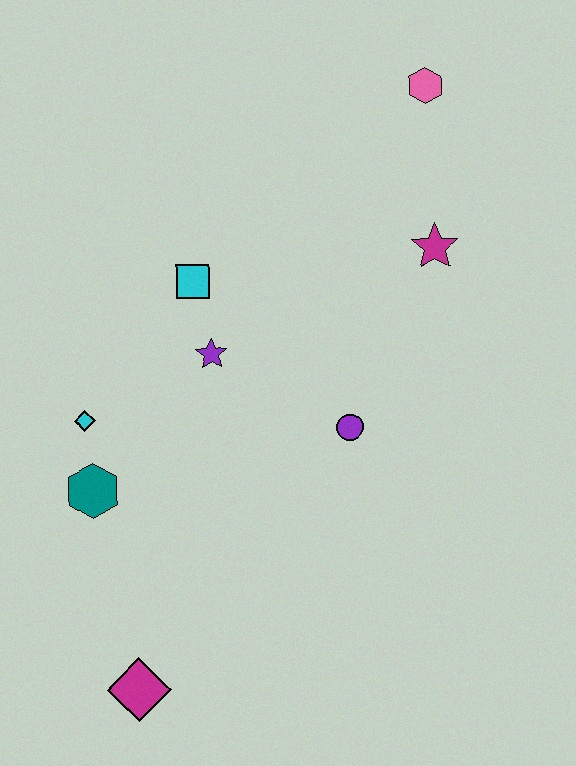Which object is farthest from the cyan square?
The magenta diamond is farthest from the cyan square.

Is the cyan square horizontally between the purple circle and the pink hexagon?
No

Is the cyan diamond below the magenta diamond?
No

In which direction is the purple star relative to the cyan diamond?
The purple star is to the right of the cyan diamond.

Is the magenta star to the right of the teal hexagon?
Yes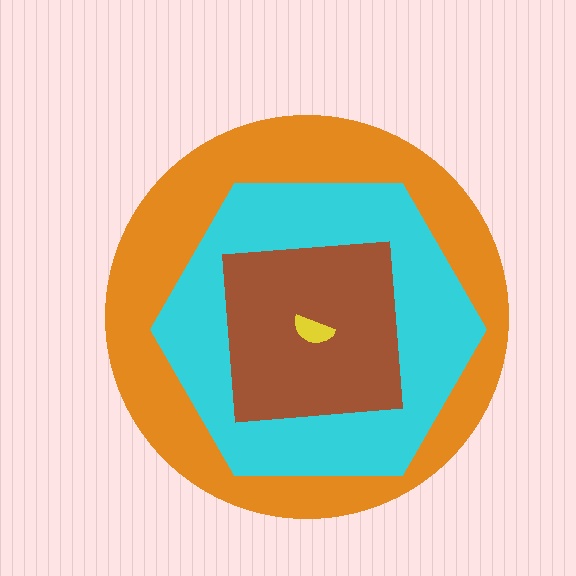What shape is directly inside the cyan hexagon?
The brown square.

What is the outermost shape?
The orange circle.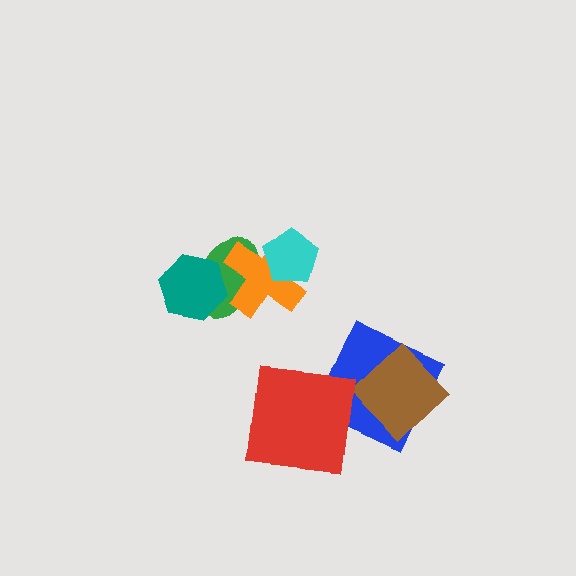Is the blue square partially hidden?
Yes, it is partially covered by another shape.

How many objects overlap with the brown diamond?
1 object overlaps with the brown diamond.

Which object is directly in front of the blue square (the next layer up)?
The brown diamond is directly in front of the blue square.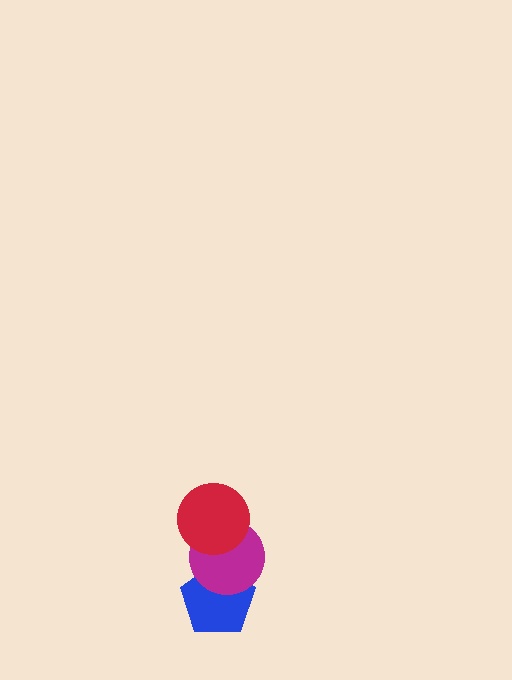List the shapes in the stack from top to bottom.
From top to bottom: the red circle, the magenta circle, the blue pentagon.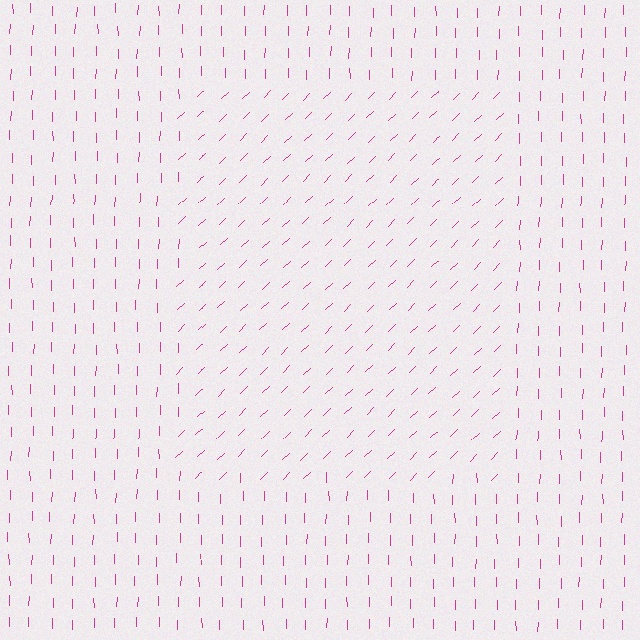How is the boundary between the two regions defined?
The boundary is defined purely by a change in line orientation (approximately 45 degrees difference). All lines are the same color and thickness.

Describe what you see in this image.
The image is filled with small magenta line segments. A rectangle region in the image has lines oriented differently from the surrounding lines, creating a visible texture boundary.